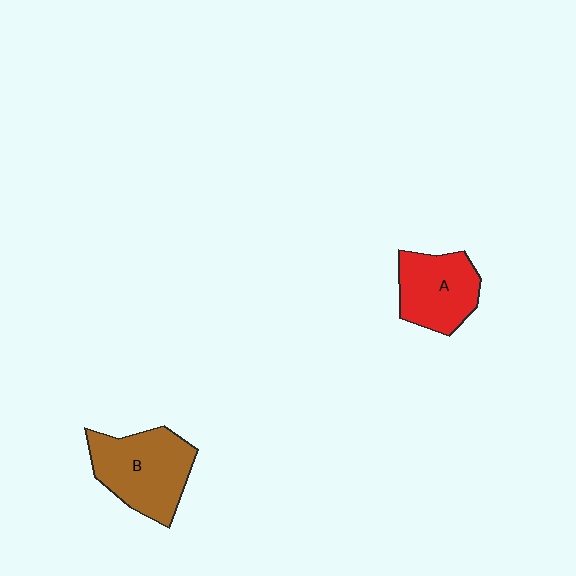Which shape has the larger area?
Shape B (brown).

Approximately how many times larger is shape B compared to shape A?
Approximately 1.3 times.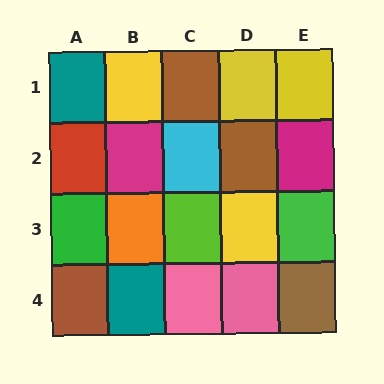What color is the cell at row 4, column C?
Pink.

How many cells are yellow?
4 cells are yellow.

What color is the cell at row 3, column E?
Green.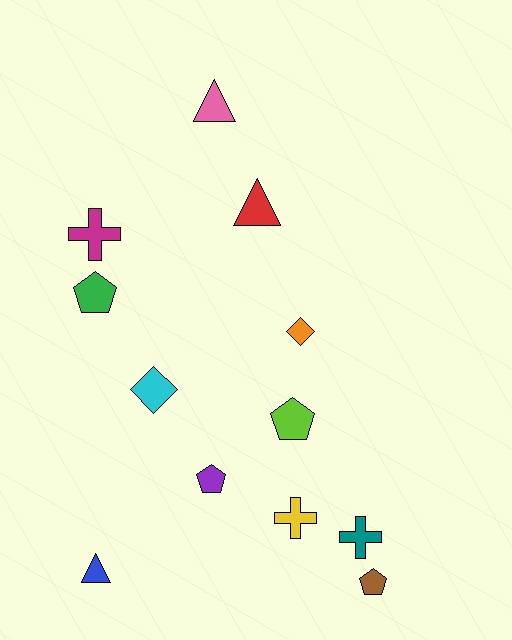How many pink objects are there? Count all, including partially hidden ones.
There is 1 pink object.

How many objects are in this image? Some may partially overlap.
There are 12 objects.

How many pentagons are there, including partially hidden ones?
There are 4 pentagons.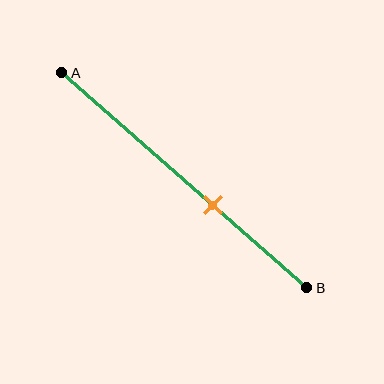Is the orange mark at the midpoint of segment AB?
No, the mark is at about 60% from A, not at the 50% midpoint.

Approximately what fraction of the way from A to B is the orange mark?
The orange mark is approximately 60% of the way from A to B.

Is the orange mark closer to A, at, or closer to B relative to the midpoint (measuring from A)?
The orange mark is closer to point B than the midpoint of segment AB.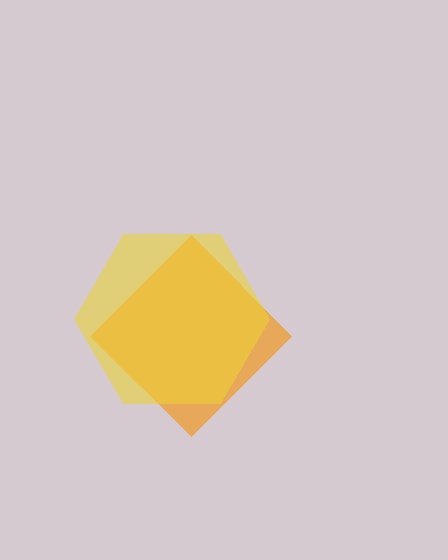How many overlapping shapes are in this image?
There are 2 overlapping shapes in the image.